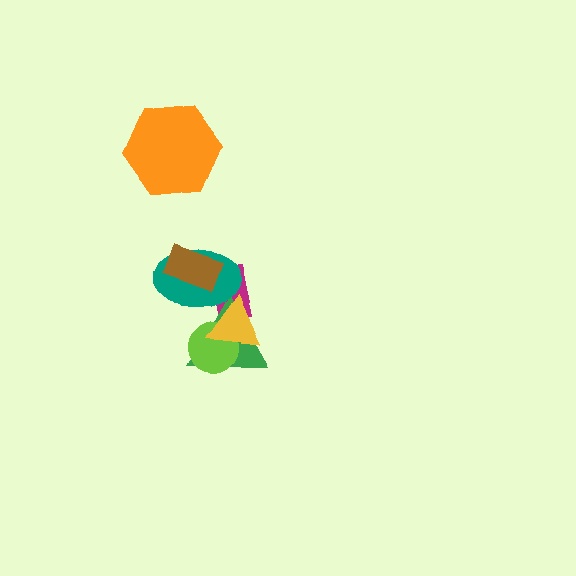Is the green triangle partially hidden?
Yes, it is partially covered by another shape.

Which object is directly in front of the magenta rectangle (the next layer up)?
The green triangle is directly in front of the magenta rectangle.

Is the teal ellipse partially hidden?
Yes, it is partially covered by another shape.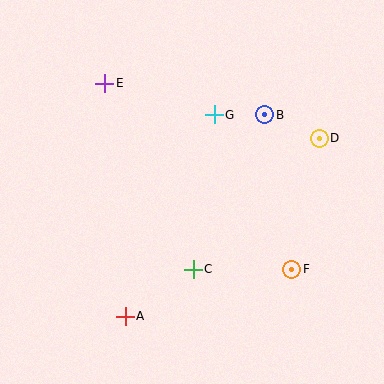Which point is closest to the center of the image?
Point C at (193, 269) is closest to the center.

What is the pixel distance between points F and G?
The distance between F and G is 173 pixels.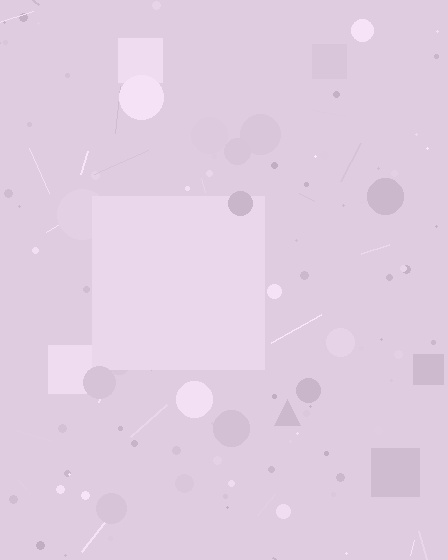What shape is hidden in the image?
A square is hidden in the image.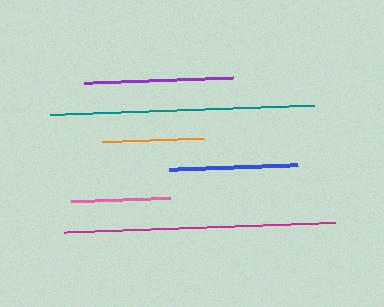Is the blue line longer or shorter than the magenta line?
The magenta line is longer than the blue line.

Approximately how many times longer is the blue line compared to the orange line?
The blue line is approximately 1.3 times the length of the orange line.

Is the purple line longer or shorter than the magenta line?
The magenta line is longer than the purple line.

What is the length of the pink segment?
The pink segment is approximately 100 pixels long.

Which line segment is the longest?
The magenta line is the longest at approximately 271 pixels.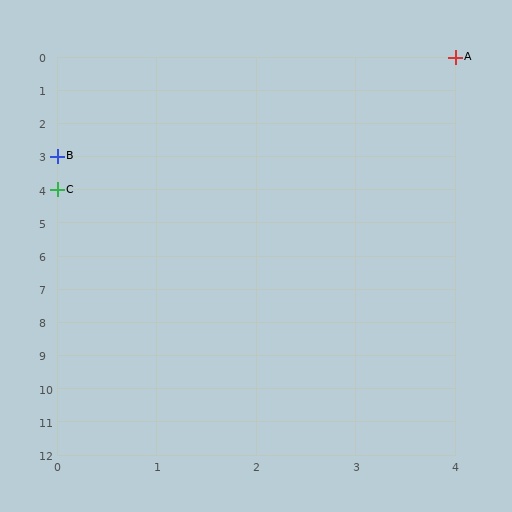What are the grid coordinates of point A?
Point A is at grid coordinates (4, 0).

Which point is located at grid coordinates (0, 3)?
Point B is at (0, 3).